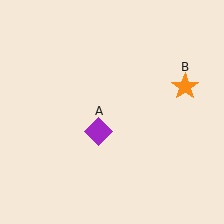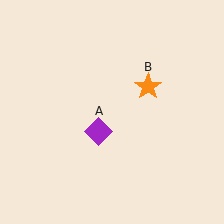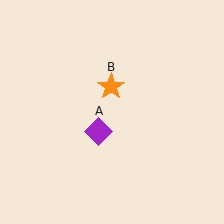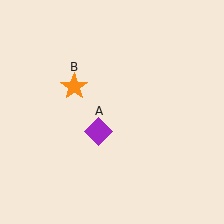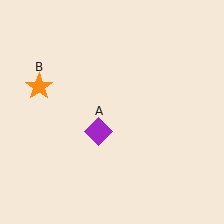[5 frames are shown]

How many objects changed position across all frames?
1 object changed position: orange star (object B).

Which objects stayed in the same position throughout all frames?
Purple diamond (object A) remained stationary.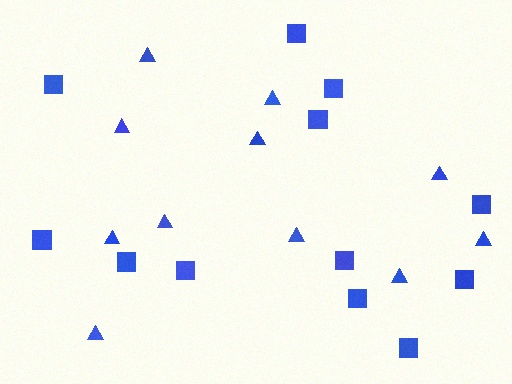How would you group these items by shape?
There are 2 groups: one group of triangles (11) and one group of squares (12).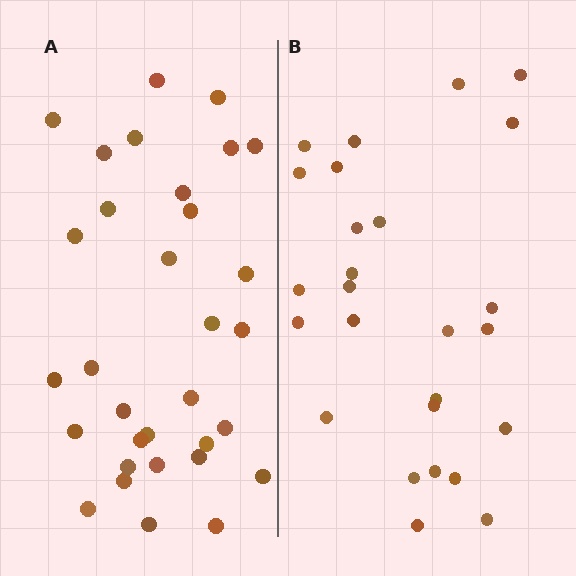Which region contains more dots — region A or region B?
Region A (the left region) has more dots.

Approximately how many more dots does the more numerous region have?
Region A has about 6 more dots than region B.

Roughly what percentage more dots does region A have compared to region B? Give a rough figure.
About 25% more.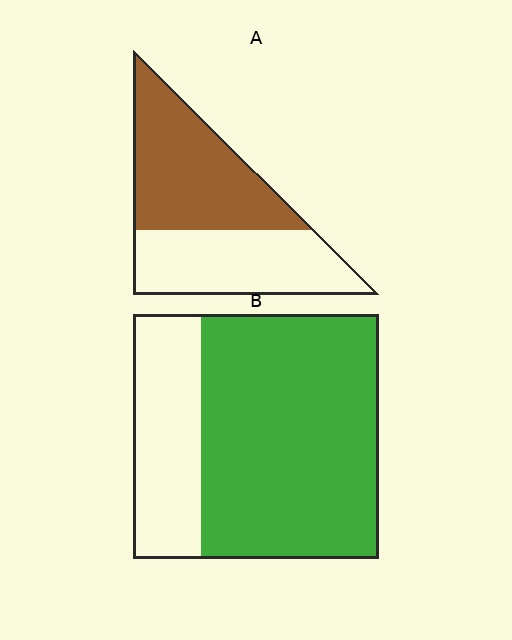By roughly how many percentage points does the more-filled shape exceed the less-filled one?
By roughly 20 percentage points (B over A).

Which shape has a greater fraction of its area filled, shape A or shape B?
Shape B.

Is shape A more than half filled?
Yes.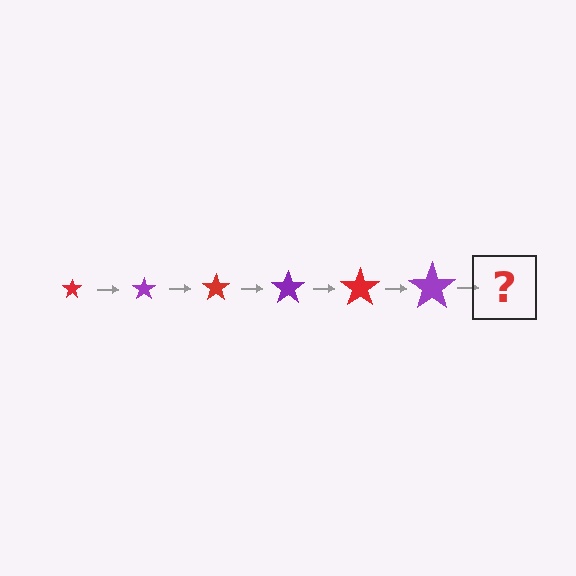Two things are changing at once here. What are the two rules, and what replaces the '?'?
The two rules are that the star grows larger each step and the color cycles through red and purple. The '?' should be a red star, larger than the previous one.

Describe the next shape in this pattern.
It should be a red star, larger than the previous one.